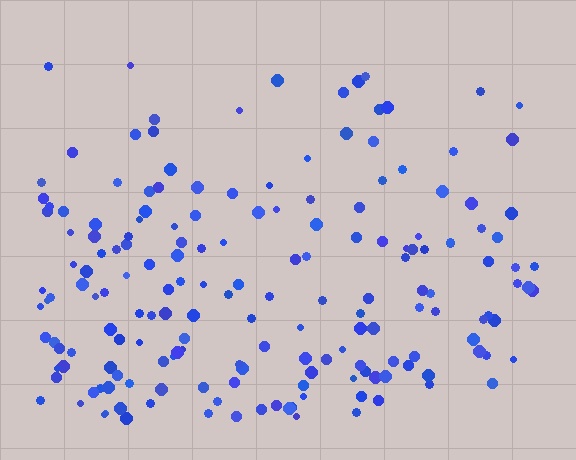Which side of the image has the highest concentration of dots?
The bottom.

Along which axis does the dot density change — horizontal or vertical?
Vertical.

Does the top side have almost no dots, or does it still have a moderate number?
Still a moderate number, just noticeably fewer than the bottom.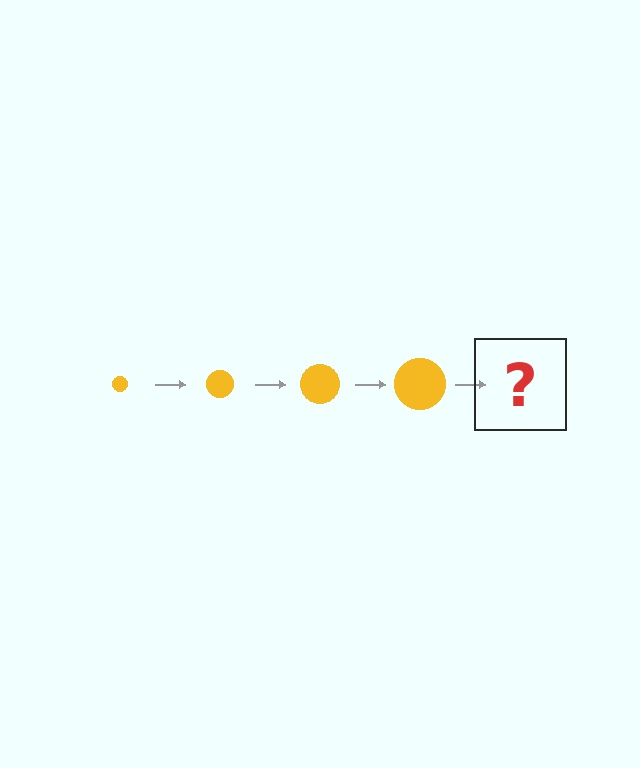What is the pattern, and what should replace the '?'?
The pattern is that the circle gets progressively larger each step. The '?' should be a yellow circle, larger than the previous one.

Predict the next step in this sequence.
The next step is a yellow circle, larger than the previous one.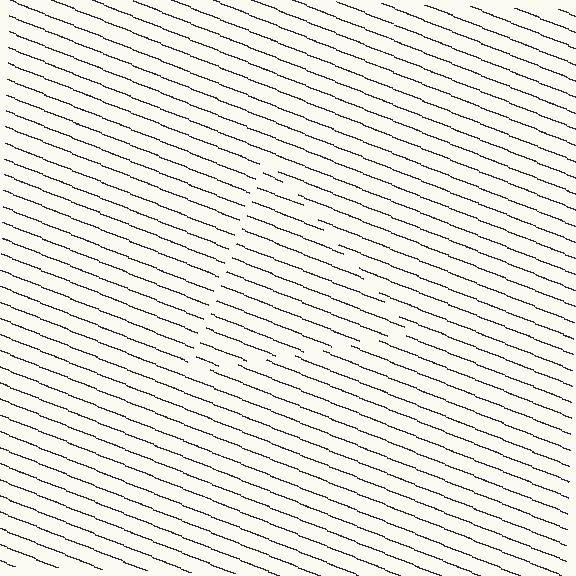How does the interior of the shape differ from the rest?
The interior of the shape contains the same grating, shifted by half a period — the contour is defined by the phase discontinuity where line-ends from the inner and outer gratings abut.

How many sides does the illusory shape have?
3 sides — the line-ends trace a triangle.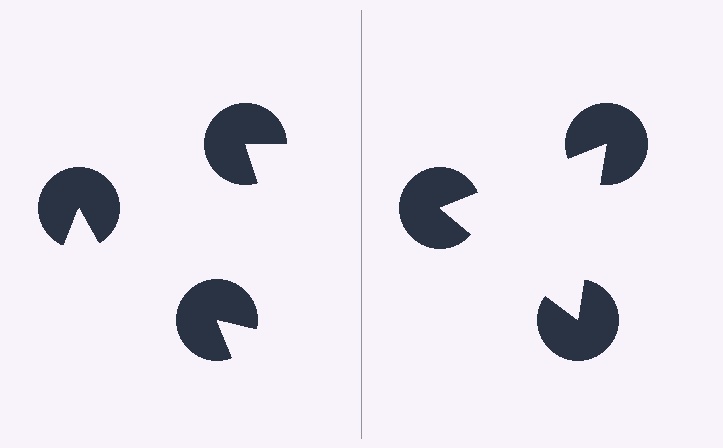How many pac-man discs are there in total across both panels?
6 — 3 on each side.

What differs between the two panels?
The pac-man discs are positioned identically on both sides; only the wedge orientations differ. On the right they align to a triangle; on the left they are misaligned.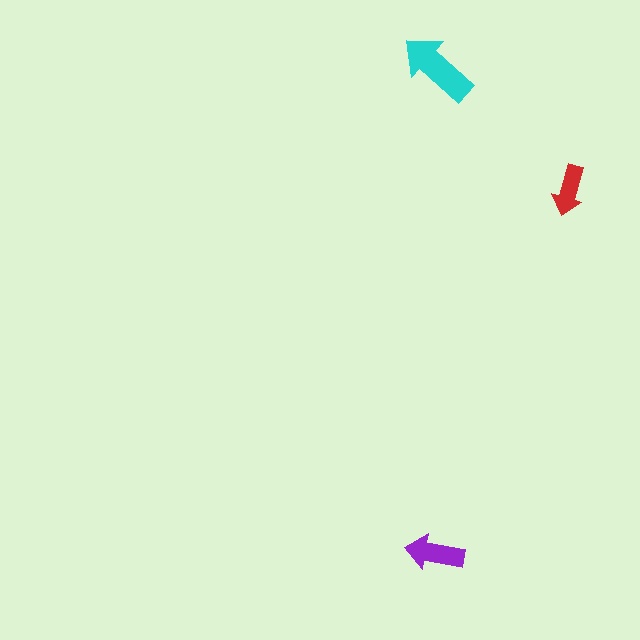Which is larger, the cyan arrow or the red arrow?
The cyan one.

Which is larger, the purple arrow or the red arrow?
The purple one.